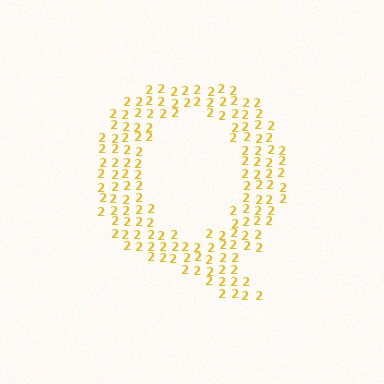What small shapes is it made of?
It is made of small digit 2's.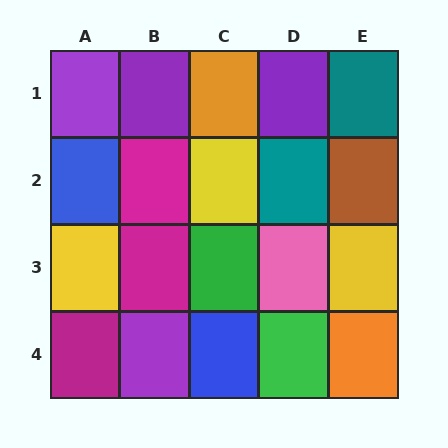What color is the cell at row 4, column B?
Purple.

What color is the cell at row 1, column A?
Purple.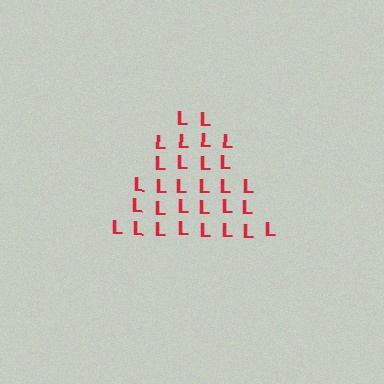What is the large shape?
The large shape is a triangle.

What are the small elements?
The small elements are letter L's.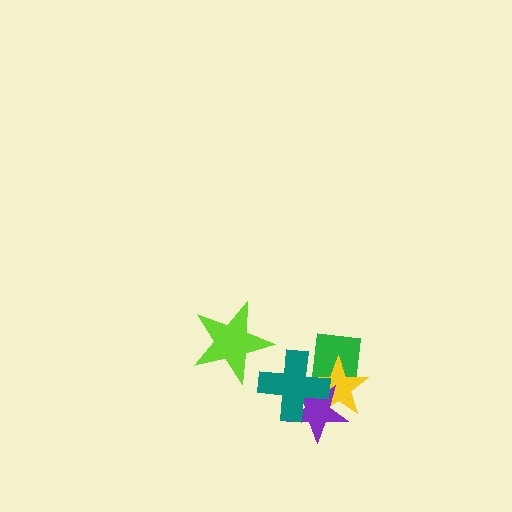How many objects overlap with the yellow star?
3 objects overlap with the yellow star.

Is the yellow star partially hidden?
Yes, it is partially covered by another shape.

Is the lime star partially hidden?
No, no other shape covers it.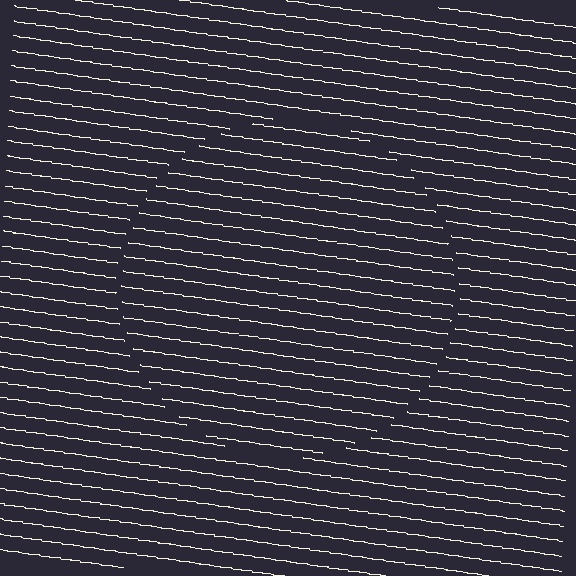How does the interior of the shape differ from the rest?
The interior of the shape contains the same grating, shifted by half a period — the contour is defined by the phase discontinuity where line-ends from the inner and outer gratings abut.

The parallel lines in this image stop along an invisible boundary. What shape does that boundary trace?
An illusory circle. The interior of the shape contains the same grating, shifted by half a period — the contour is defined by the phase discontinuity where line-ends from the inner and outer gratings abut.